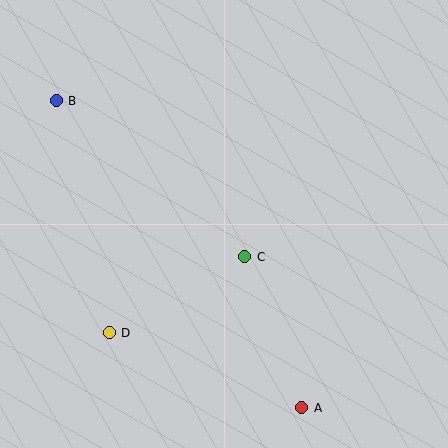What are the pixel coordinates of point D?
Point D is at (109, 333).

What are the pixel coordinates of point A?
Point A is at (302, 408).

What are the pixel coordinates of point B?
Point B is at (56, 101).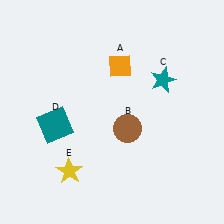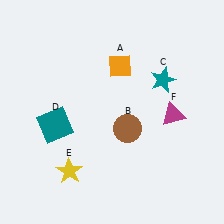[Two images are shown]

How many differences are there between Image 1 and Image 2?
There is 1 difference between the two images.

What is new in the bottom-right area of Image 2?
A magenta triangle (F) was added in the bottom-right area of Image 2.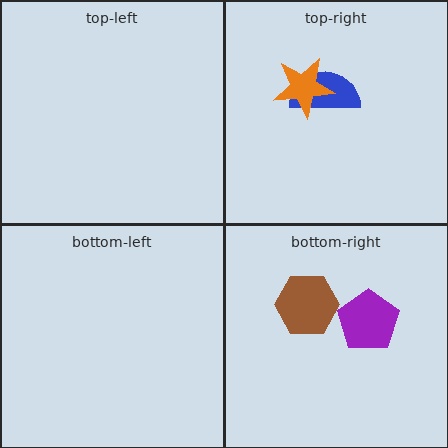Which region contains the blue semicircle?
The top-right region.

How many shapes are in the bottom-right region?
2.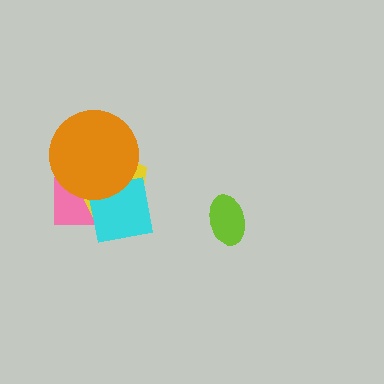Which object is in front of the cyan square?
The orange circle is in front of the cyan square.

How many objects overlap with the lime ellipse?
0 objects overlap with the lime ellipse.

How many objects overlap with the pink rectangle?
3 objects overlap with the pink rectangle.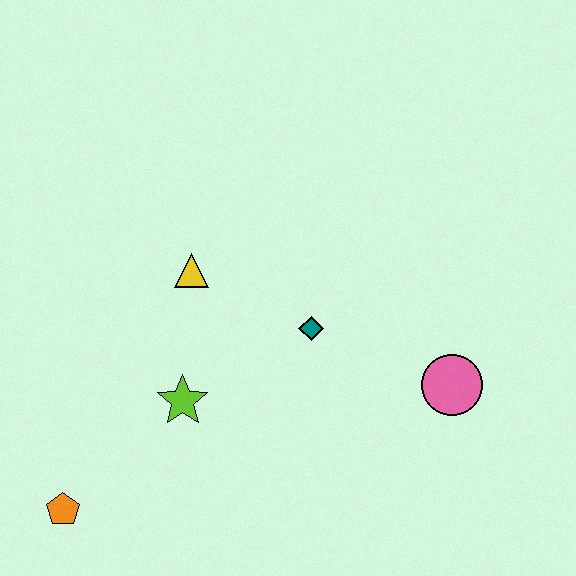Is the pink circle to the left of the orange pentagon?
No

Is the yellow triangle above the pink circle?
Yes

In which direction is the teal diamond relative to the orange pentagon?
The teal diamond is to the right of the orange pentagon.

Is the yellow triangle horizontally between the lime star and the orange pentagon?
No